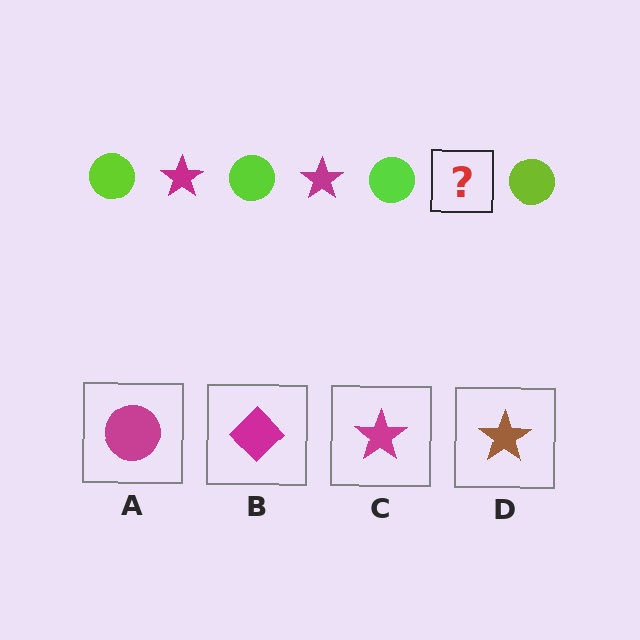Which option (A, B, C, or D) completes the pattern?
C.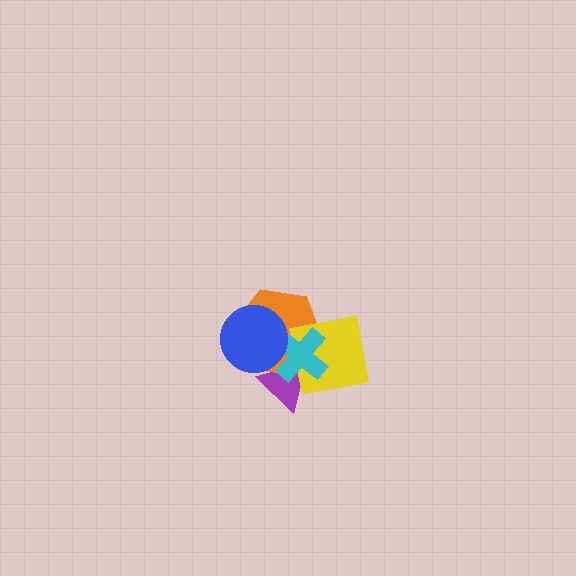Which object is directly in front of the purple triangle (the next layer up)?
The orange hexagon is directly in front of the purple triangle.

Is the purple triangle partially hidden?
Yes, it is partially covered by another shape.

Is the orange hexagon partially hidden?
Yes, it is partially covered by another shape.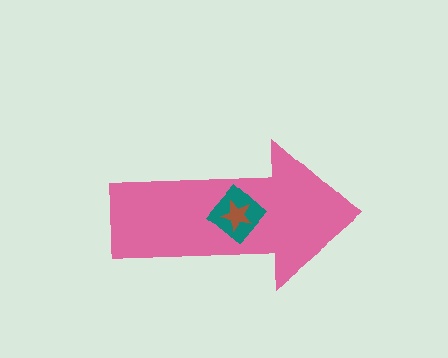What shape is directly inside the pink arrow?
The teal diamond.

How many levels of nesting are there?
3.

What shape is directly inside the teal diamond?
The brown star.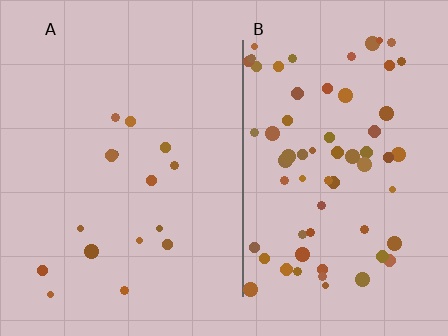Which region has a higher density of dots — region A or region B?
B (the right).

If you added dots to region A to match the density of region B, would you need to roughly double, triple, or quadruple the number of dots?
Approximately quadruple.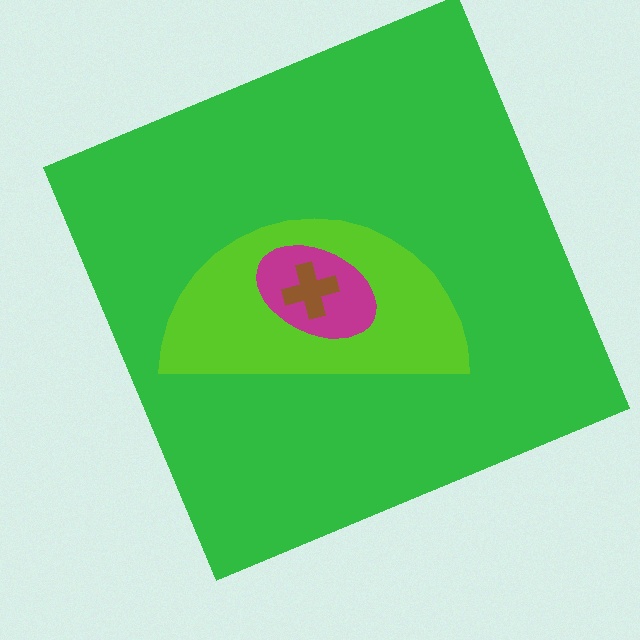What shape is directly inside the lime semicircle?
The magenta ellipse.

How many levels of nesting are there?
4.